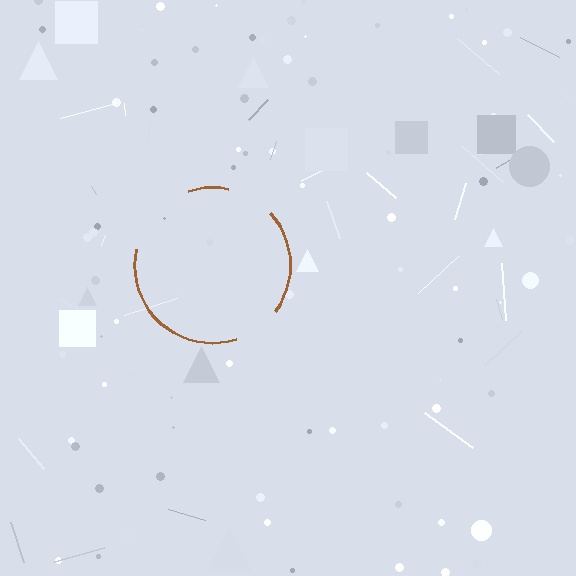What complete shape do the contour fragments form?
The contour fragments form a circle.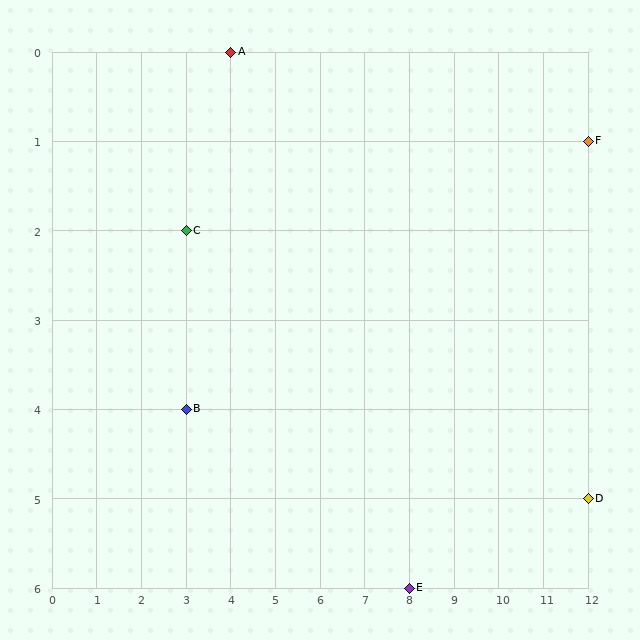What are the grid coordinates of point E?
Point E is at grid coordinates (8, 6).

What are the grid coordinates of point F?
Point F is at grid coordinates (12, 1).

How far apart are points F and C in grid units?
Points F and C are 9 columns and 1 row apart (about 9.1 grid units diagonally).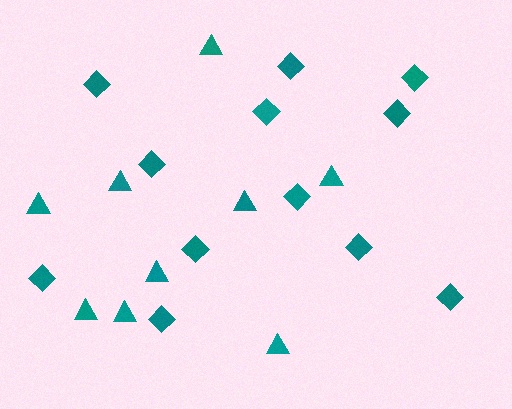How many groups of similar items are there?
There are 2 groups: one group of diamonds (12) and one group of triangles (9).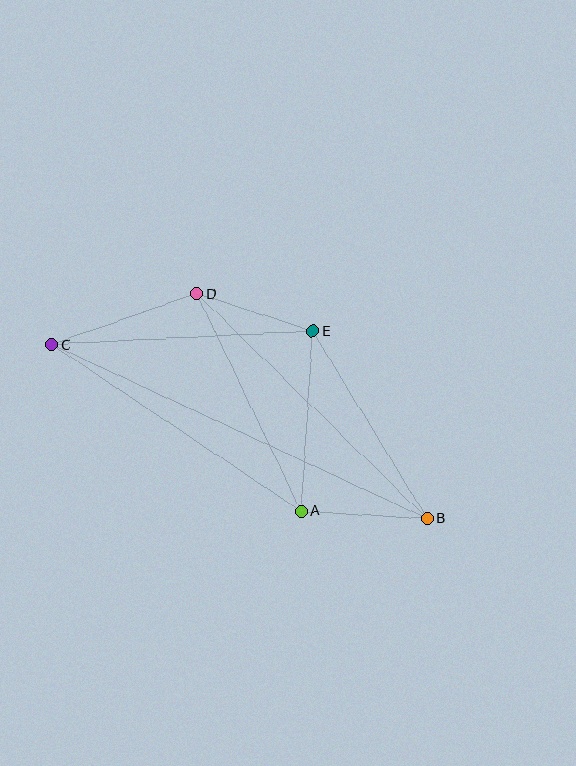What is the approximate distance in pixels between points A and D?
The distance between A and D is approximately 241 pixels.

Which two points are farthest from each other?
Points B and C are farthest from each other.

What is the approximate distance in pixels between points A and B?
The distance between A and B is approximately 126 pixels.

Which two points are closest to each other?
Points D and E are closest to each other.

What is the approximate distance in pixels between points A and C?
The distance between A and C is approximately 300 pixels.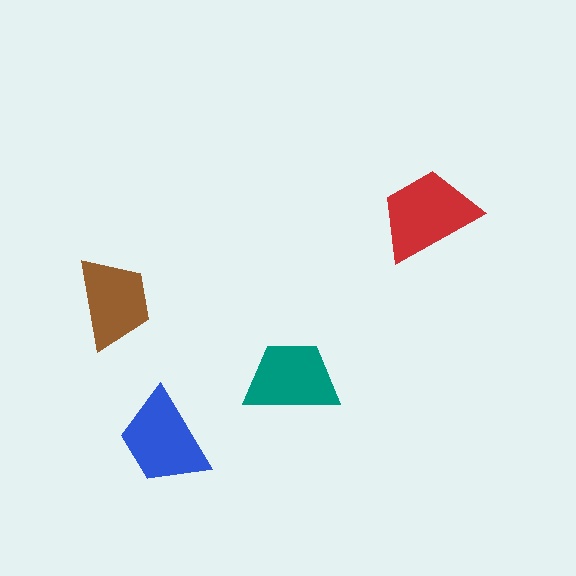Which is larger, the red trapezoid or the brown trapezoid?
The red one.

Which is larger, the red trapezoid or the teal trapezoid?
The red one.